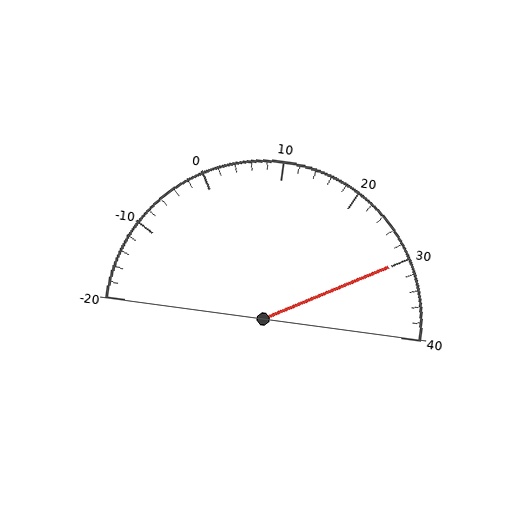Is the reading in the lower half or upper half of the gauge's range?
The reading is in the upper half of the range (-20 to 40).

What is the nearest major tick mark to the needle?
The nearest major tick mark is 30.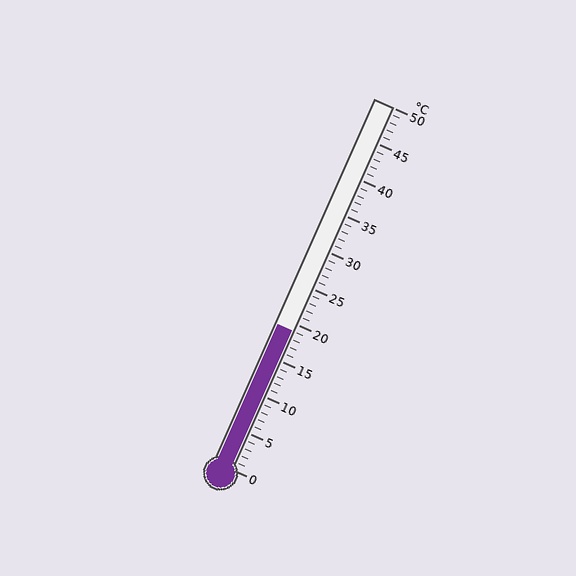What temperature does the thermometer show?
The thermometer shows approximately 19°C.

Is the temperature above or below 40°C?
The temperature is below 40°C.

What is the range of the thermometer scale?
The thermometer scale ranges from 0°C to 50°C.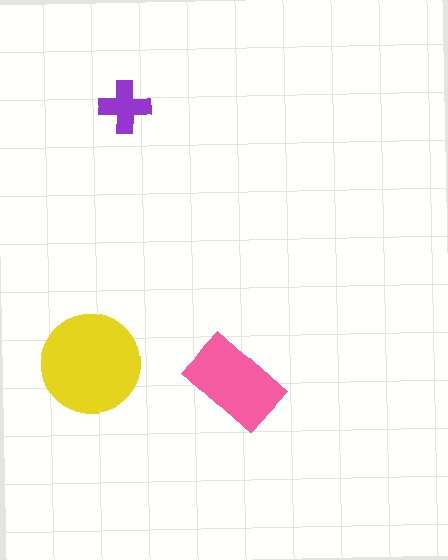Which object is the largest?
The yellow circle.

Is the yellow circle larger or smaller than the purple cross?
Larger.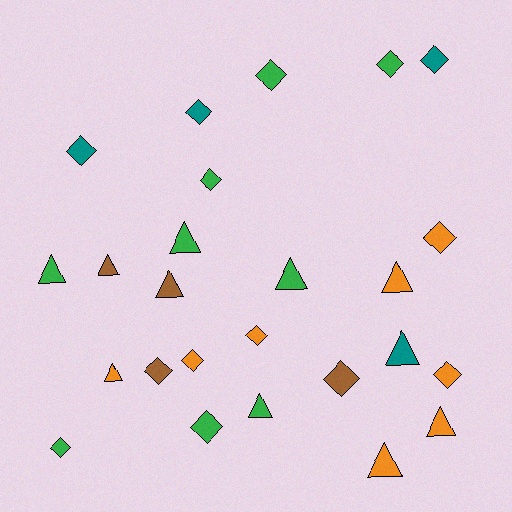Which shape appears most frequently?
Diamond, with 14 objects.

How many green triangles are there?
There are 4 green triangles.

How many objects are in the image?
There are 25 objects.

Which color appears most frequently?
Green, with 9 objects.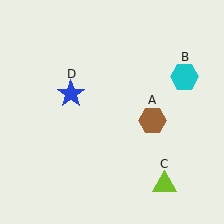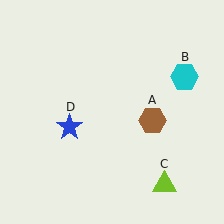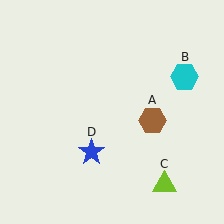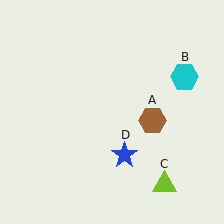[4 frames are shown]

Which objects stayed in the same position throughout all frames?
Brown hexagon (object A) and cyan hexagon (object B) and lime triangle (object C) remained stationary.